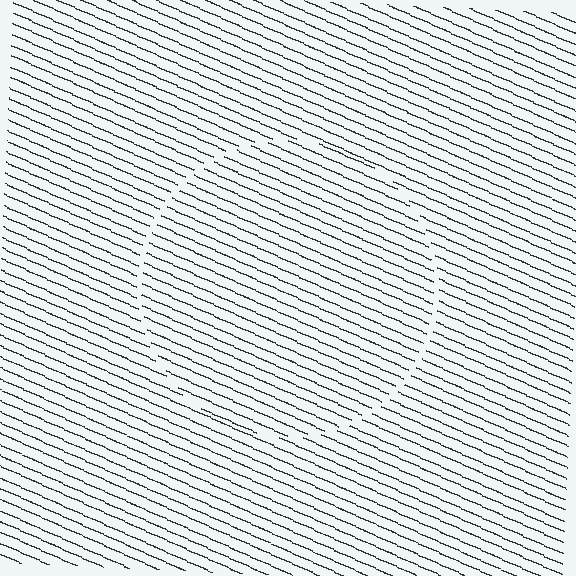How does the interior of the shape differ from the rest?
The interior of the shape contains the same grating, shifted by half a period — the contour is defined by the phase discontinuity where line-ends from the inner and outer gratings abut.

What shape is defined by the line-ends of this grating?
An illusory circle. The interior of the shape contains the same grating, shifted by half a period — the contour is defined by the phase discontinuity where line-ends from the inner and outer gratings abut.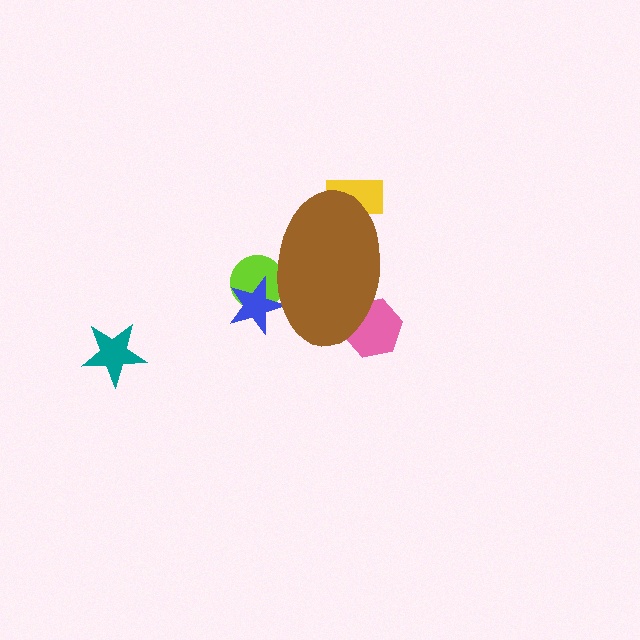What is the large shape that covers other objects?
A brown ellipse.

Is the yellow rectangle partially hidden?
Yes, the yellow rectangle is partially hidden behind the brown ellipse.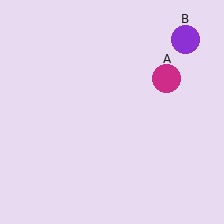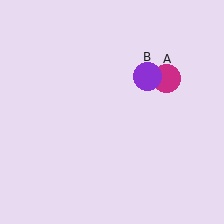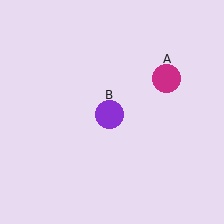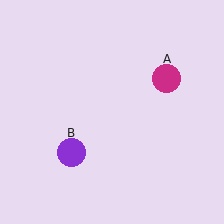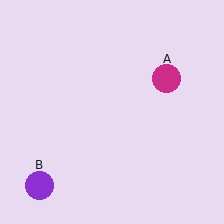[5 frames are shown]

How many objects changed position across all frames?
1 object changed position: purple circle (object B).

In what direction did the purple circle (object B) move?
The purple circle (object B) moved down and to the left.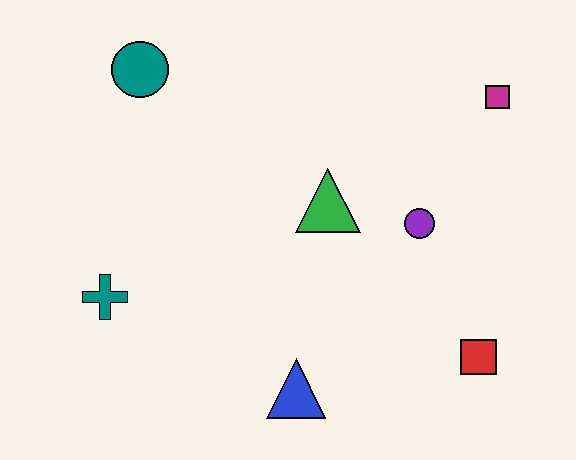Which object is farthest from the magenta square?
The teal cross is farthest from the magenta square.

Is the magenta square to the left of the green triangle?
No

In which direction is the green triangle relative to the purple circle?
The green triangle is to the left of the purple circle.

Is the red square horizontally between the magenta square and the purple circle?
Yes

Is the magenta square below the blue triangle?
No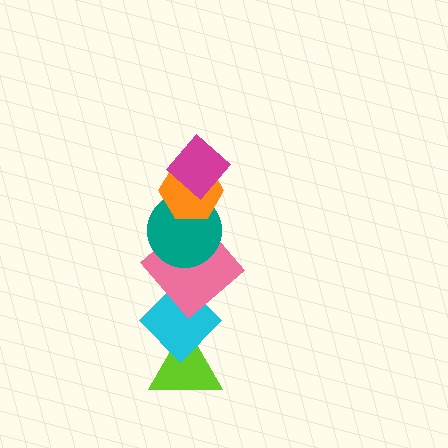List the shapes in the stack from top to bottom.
From top to bottom: the magenta diamond, the orange hexagon, the teal circle, the pink diamond, the cyan diamond, the lime triangle.